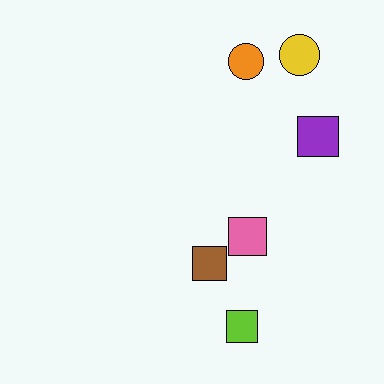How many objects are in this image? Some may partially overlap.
There are 6 objects.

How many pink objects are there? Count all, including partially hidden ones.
There is 1 pink object.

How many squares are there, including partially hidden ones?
There are 4 squares.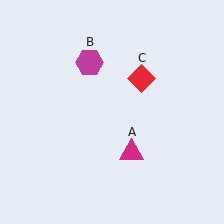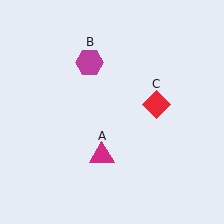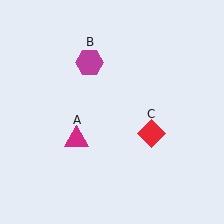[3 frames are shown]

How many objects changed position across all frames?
2 objects changed position: magenta triangle (object A), red diamond (object C).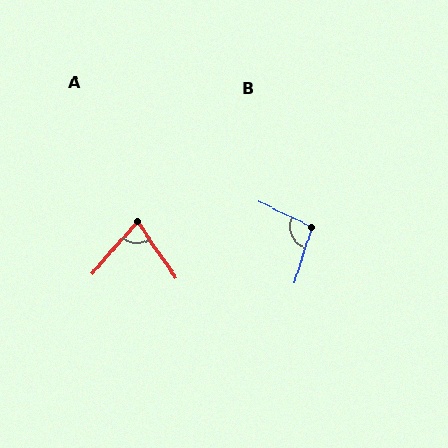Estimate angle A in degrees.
Approximately 75 degrees.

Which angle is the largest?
B, at approximately 98 degrees.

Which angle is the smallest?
A, at approximately 75 degrees.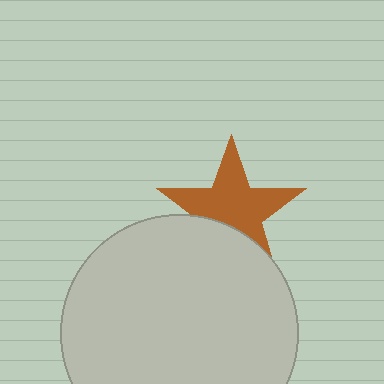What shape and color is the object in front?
The object in front is a light gray circle.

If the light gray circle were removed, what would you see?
You would see the complete brown star.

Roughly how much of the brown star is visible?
Most of it is visible (roughly 69%).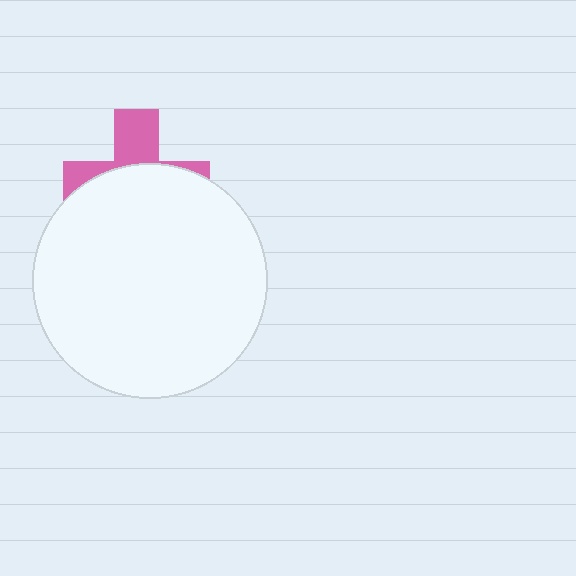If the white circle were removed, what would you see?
You would see the complete pink cross.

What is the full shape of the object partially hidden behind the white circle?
The partially hidden object is a pink cross.